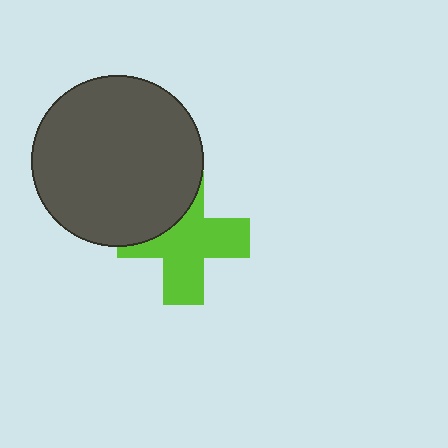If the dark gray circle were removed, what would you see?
You would see the complete lime cross.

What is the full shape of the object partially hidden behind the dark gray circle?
The partially hidden object is a lime cross.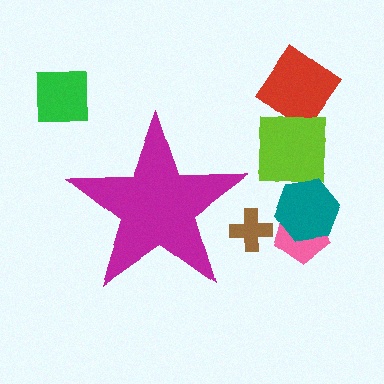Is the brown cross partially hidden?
Yes, the brown cross is partially hidden behind the magenta star.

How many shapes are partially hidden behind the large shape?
1 shape is partially hidden.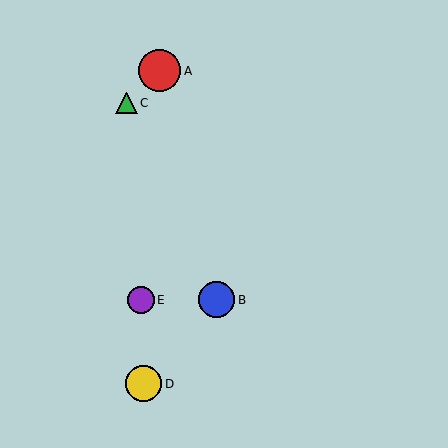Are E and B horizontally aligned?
Yes, both are at y≈300.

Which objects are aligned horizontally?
Objects B, E are aligned horizontally.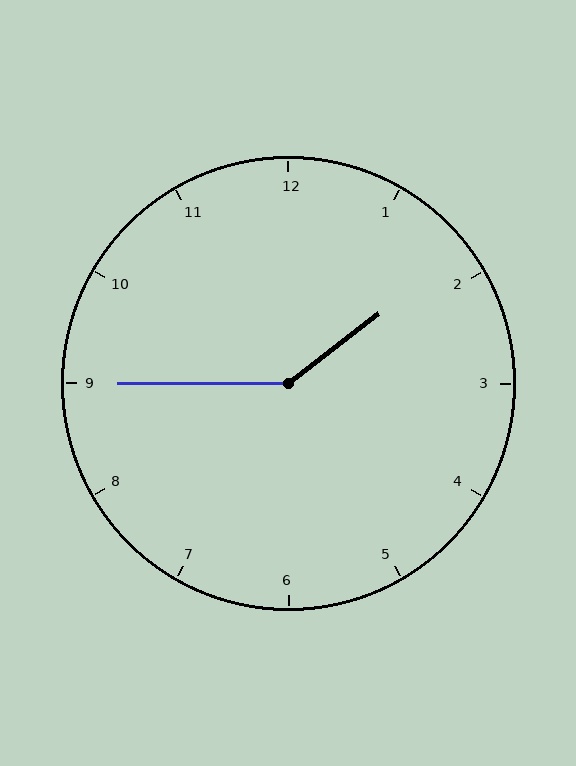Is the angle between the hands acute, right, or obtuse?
It is obtuse.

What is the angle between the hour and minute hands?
Approximately 142 degrees.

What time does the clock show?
1:45.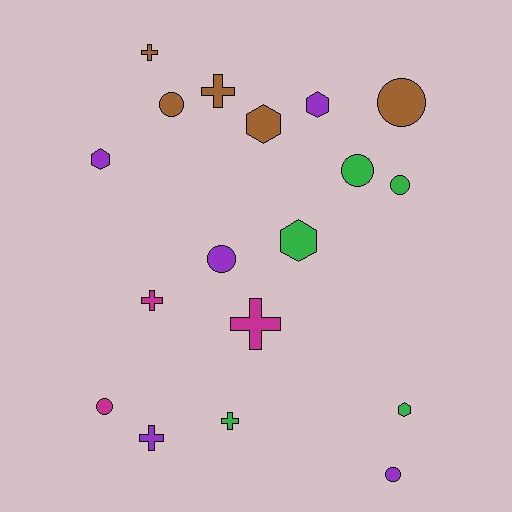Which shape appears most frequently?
Circle, with 7 objects.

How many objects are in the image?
There are 18 objects.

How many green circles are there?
There are 2 green circles.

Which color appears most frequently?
Purple, with 5 objects.